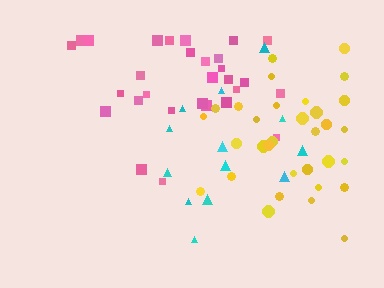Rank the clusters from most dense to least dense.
yellow, pink, cyan.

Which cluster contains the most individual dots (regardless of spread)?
Yellow (32).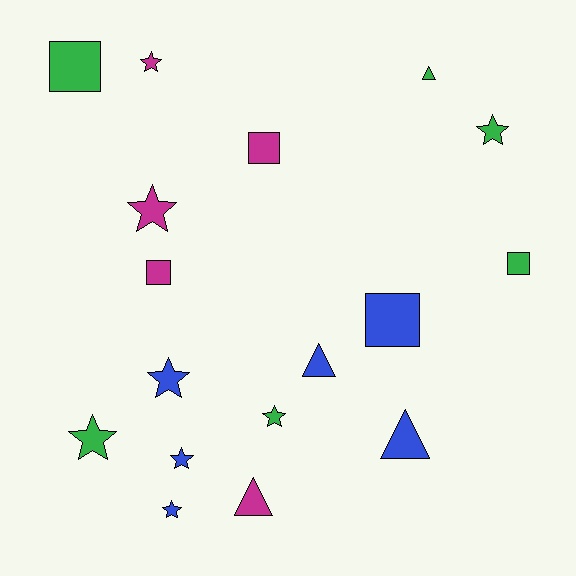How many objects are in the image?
There are 17 objects.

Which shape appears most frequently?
Star, with 8 objects.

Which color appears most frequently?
Blue, with 6 objects.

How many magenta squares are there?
There are 2 magenta squares.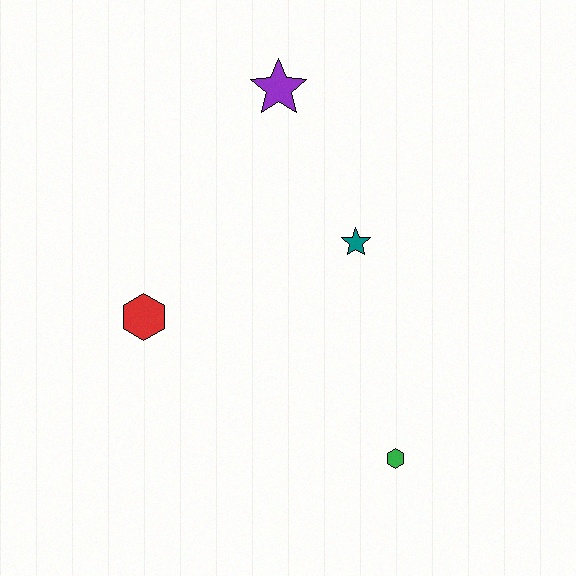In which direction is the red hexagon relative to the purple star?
The red hexagon is below the purple star.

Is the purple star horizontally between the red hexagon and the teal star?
Yes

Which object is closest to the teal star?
The purple star is closest to the teal star.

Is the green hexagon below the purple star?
Yes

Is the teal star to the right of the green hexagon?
No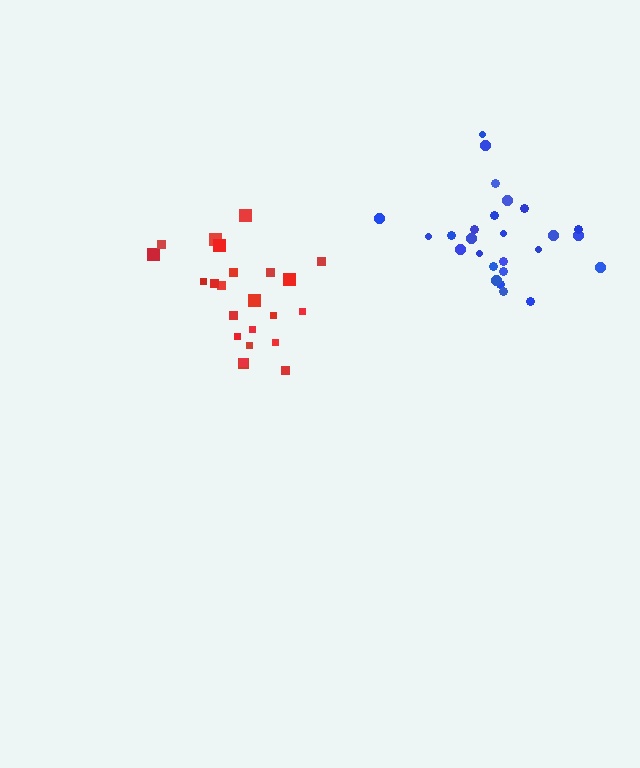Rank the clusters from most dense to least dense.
blue, red.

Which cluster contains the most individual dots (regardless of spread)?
Blue (26).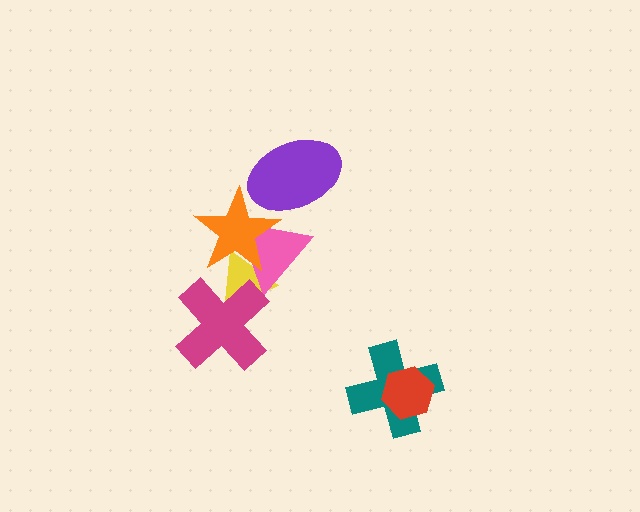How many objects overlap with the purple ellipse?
2 objects overlap with the purple ellipse.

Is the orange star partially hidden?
Yes, it is partially covered by another shape.